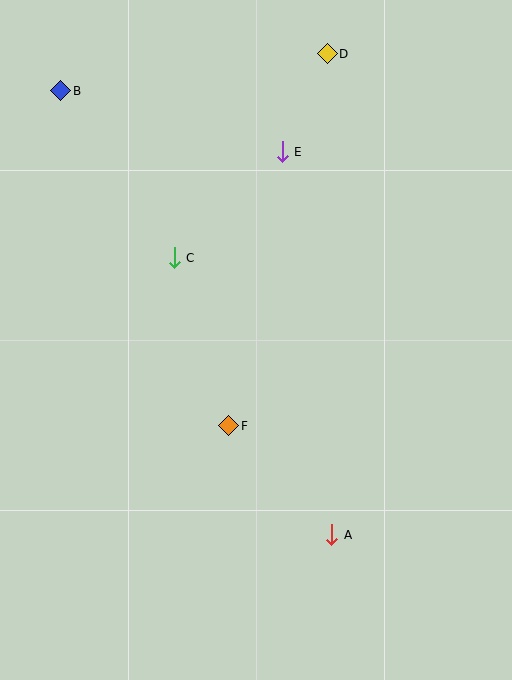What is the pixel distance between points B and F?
The distance between B and F is 375 pixels.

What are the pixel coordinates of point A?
Point A is at (332, 535).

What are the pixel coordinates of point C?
Point C is at (174, 258).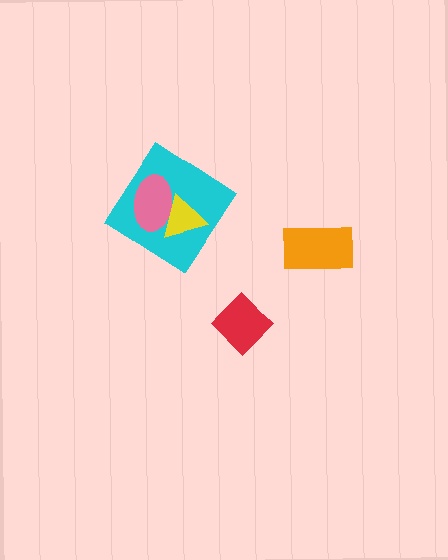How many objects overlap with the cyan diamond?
2 objects overlap with the cyan diamond.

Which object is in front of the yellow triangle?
The pink ellipse is in front of the yellow triangle.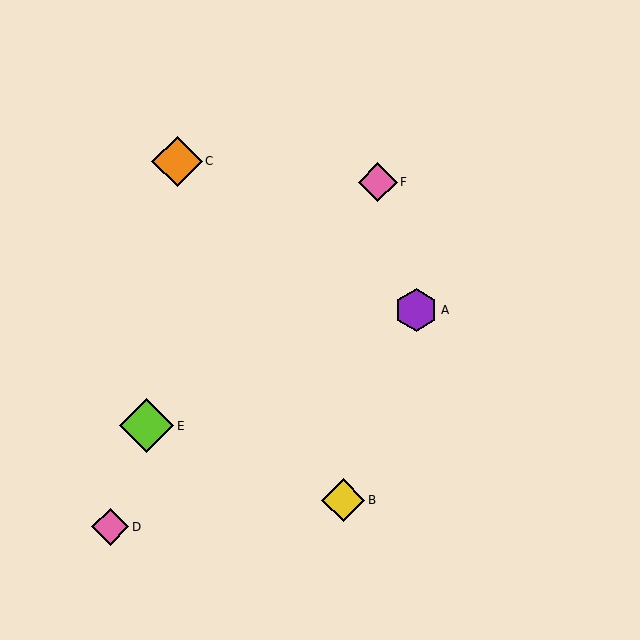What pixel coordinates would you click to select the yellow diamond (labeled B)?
Click at (343, 500) to select the yellow diamond B.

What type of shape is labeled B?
Shape B is a yellow diamond.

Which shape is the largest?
The lime diamond (labeled E) is the largest.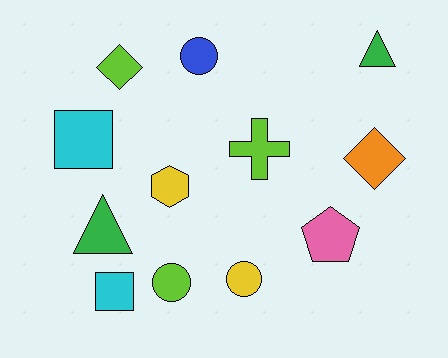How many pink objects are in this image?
There is 1 pink object.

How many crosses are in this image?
There is 1 cross.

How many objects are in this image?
There are 12 objects.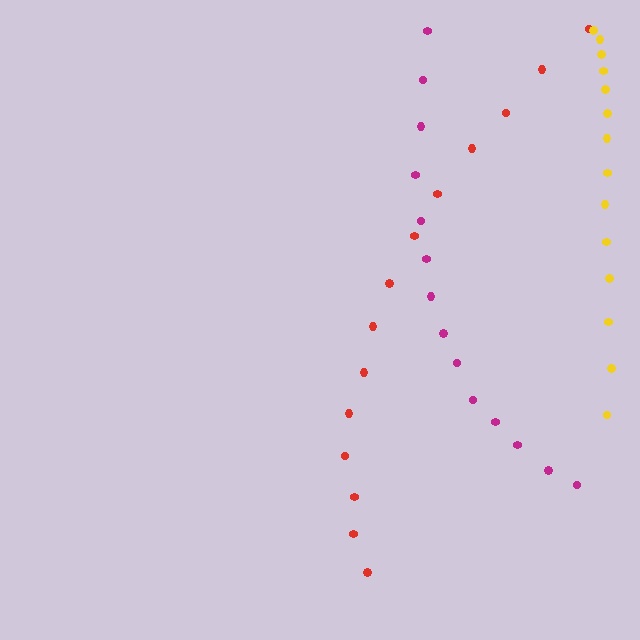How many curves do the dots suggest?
There are 3 distinct paths.